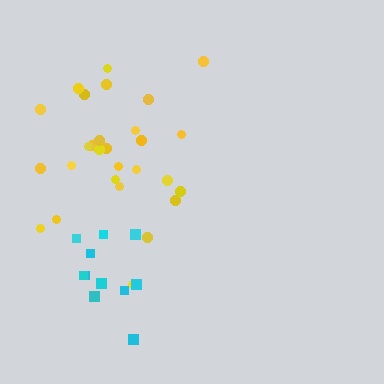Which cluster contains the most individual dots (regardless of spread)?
Yellow (28).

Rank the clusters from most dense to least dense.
cyan, yellow.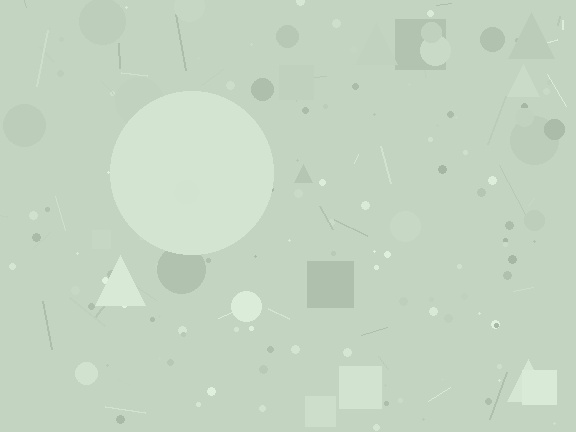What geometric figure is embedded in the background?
A circle is embedded in the background.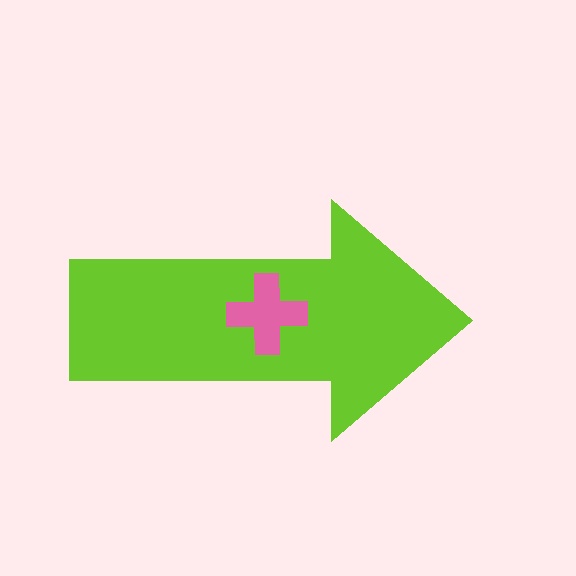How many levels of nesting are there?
2.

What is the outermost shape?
The lime arrow.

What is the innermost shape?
The pink cross.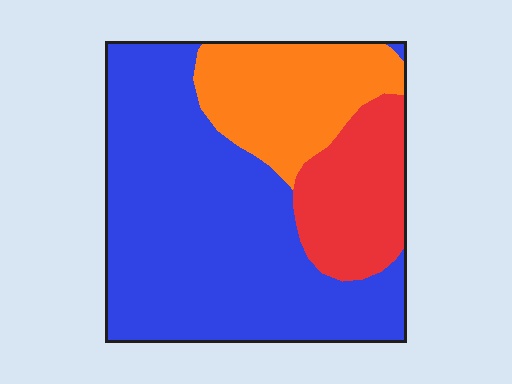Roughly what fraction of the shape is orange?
Orange takes up about one fifth (1/5) of the shape.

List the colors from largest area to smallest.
From largest to smallest: blue, orange, red.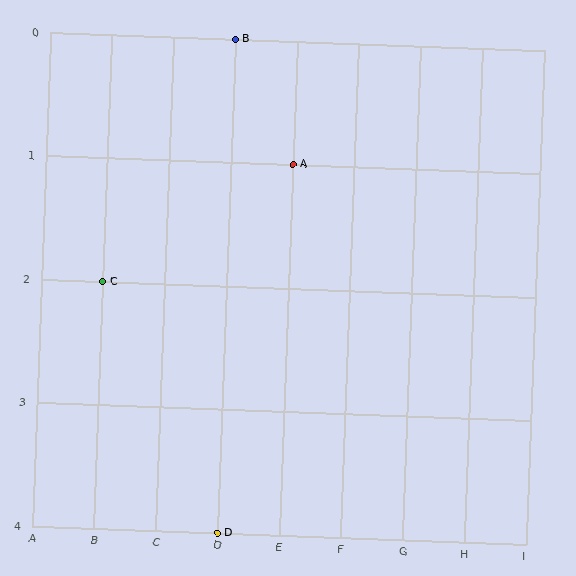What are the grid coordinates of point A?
Point A is at grid coordinates (E, 1).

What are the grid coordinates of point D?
Point D is at grid coordinates (D, 4).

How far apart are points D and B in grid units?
Points D and B are 4 rows apart.